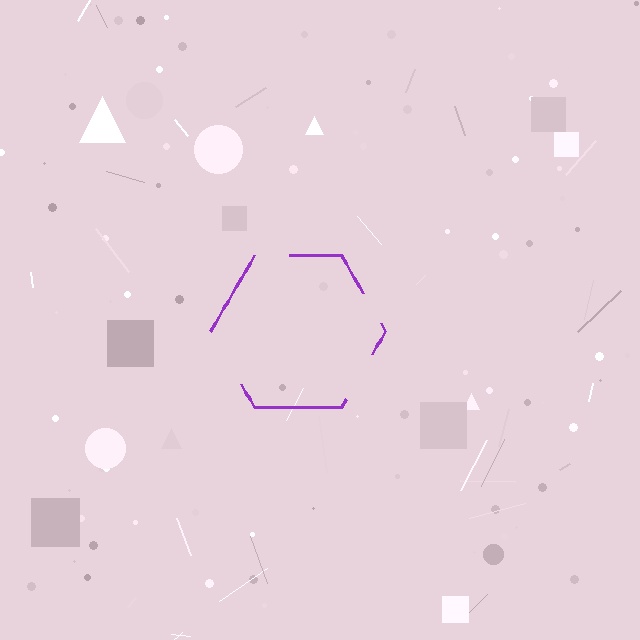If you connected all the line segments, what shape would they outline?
They would outline a hexagon.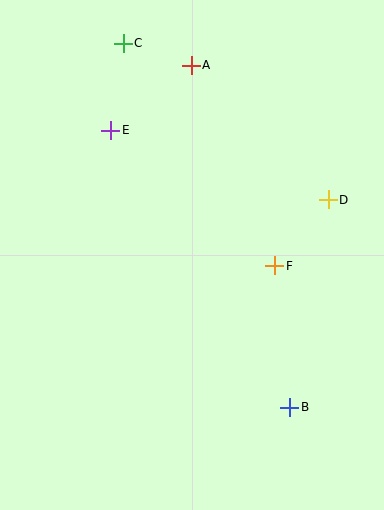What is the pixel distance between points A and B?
The distance between A and B is 356 pixels.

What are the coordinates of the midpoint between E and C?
The midpoint between E and C is at (117, 87).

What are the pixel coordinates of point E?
Point E is at (111, 130).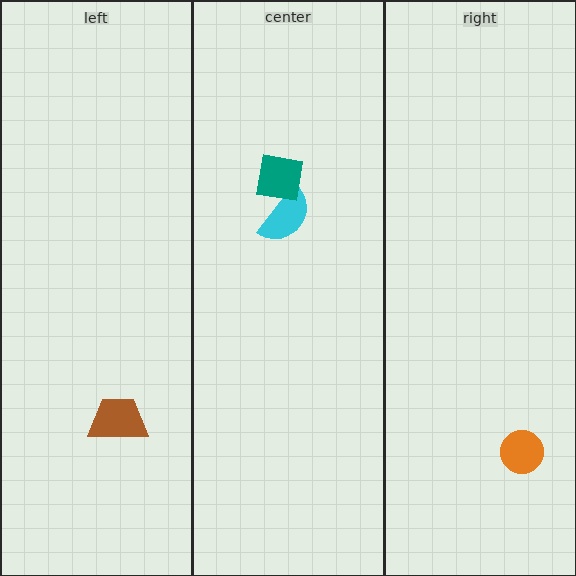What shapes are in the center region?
The cyan semicircle, the teal square.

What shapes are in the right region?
The orange circle.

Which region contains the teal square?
The center region.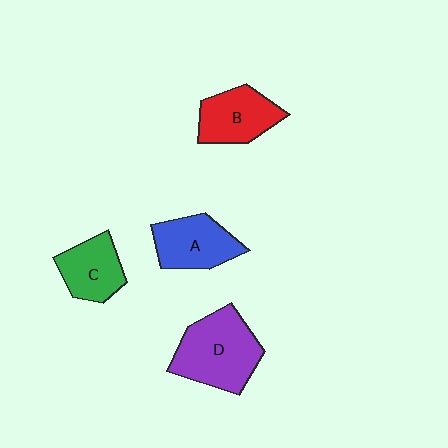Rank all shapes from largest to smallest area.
From largest to smallest: D (purple), A (blue), B (red), C (green).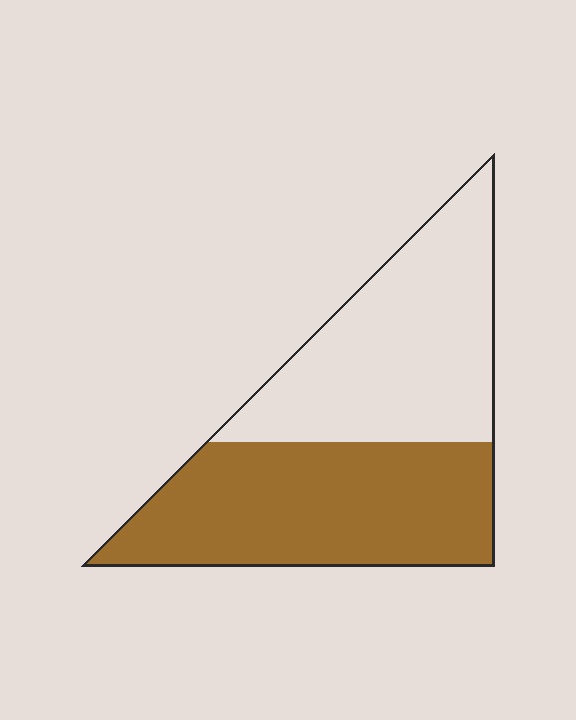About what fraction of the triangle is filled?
About one half (1/2).